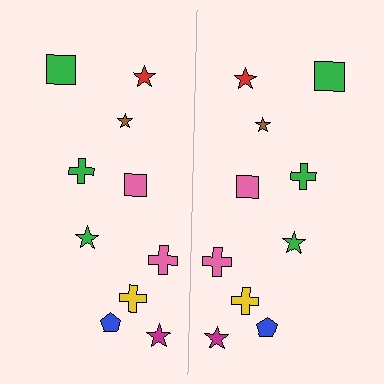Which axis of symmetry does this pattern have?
The pattern has a vertical axis of symmetry running through the center of the image.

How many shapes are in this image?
There are 20 shapes in this image.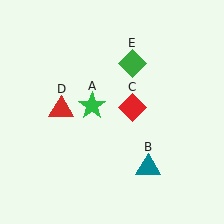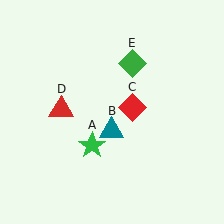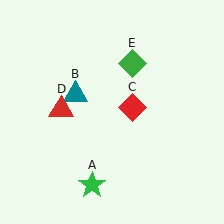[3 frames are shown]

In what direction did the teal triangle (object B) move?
The teal triangle (object B) moved up and to the left.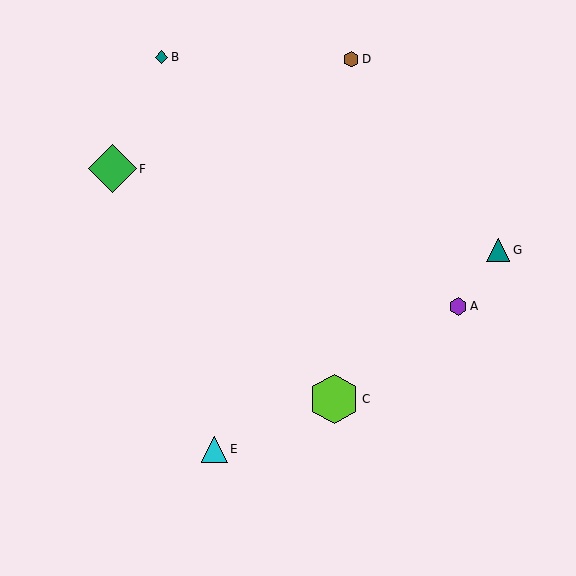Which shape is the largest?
The lime hexagon (labeled C) is the largest.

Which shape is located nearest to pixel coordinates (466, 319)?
The purple hexagon (labeled A) at (458, 306) is nearest to that location.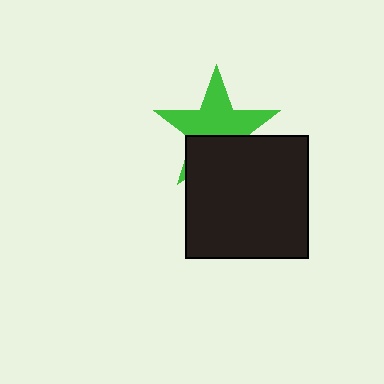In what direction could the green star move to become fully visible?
The green star could move up. That would shift it out from behind the black square entirely.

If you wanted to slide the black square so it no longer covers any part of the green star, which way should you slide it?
Slide it down — that is the most direct way to separate the two shapes.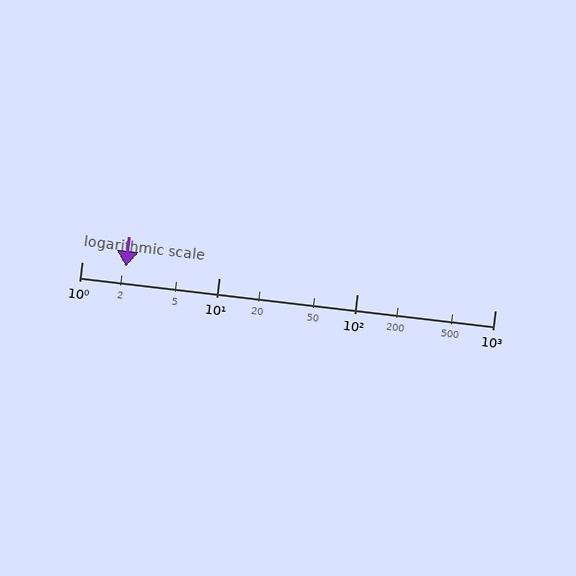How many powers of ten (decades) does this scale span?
The scale spans 3 decades, from 1 to 1000.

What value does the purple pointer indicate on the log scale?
The pointer indicates approximately 2.1.